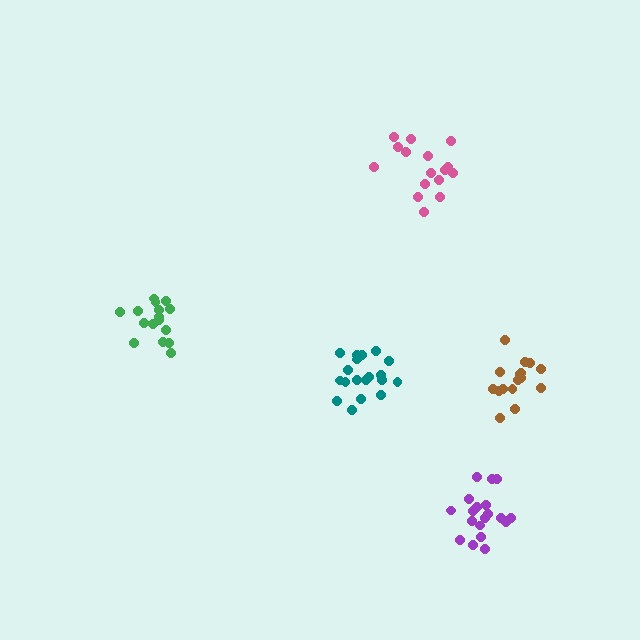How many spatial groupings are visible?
There are 5 spatial groupings.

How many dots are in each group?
Group 1: 19 dots, Group 2: 16 dots, Group 3: 16 dots, Group 4: 16 dots, Group 5: 19 dots (86 total).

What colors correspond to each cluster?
The clusters are colored: teal, green, pink, brown, purple.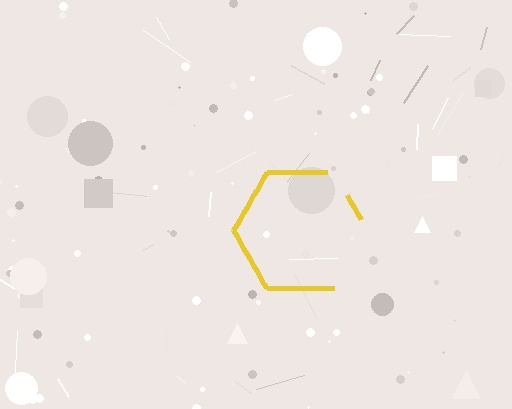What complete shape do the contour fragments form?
The contour fragments form a hexagon.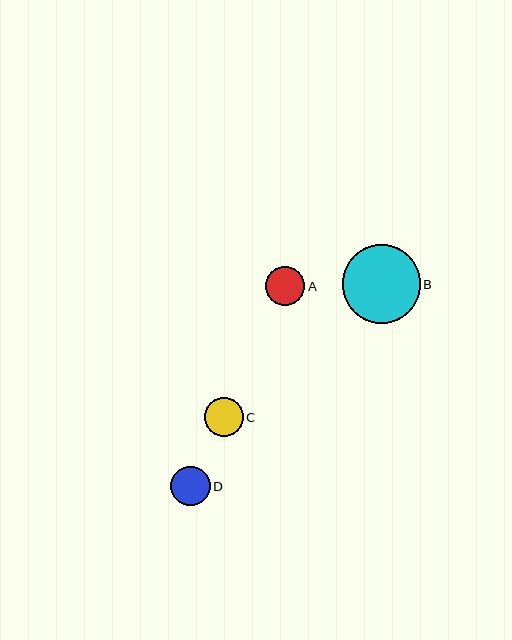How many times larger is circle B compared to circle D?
Circle B is approximately 2.0 times the size of circle D.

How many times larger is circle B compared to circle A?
Circle B is approximately 2.0 times the size of circle A.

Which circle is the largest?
Circle B is the largest with a size of approximately 78 pixels.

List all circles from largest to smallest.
From largest to smallest: B, D, A, C.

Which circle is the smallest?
Circle C is the smallest with a size of approximately 39 pixels.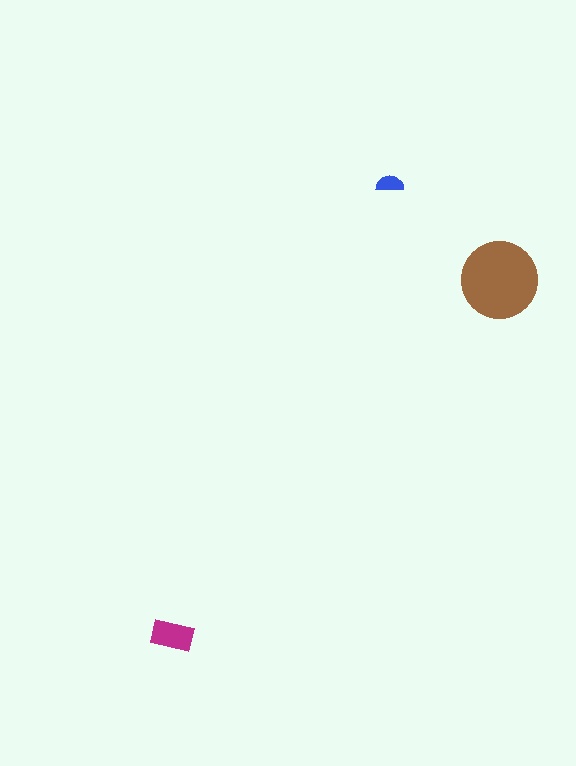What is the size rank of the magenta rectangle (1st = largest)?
2nd.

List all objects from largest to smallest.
The brown circle, the magenta rectangle, the blue semicircle.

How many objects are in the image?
There are 3 objects in the image.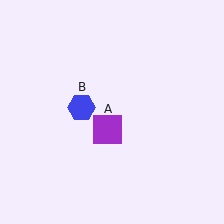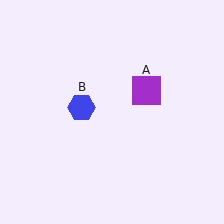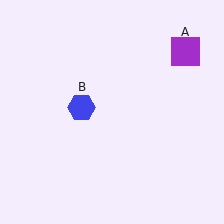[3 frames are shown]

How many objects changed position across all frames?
1 object changed position: purple square (object A).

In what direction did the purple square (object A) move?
The purple square (object A) moved up and to the right.